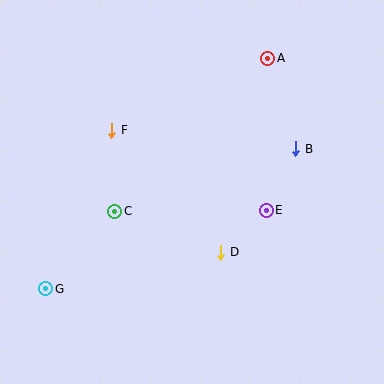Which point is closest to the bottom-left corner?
Point G is closest to the bottom-left corner.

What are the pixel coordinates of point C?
Point C is at (115, 211).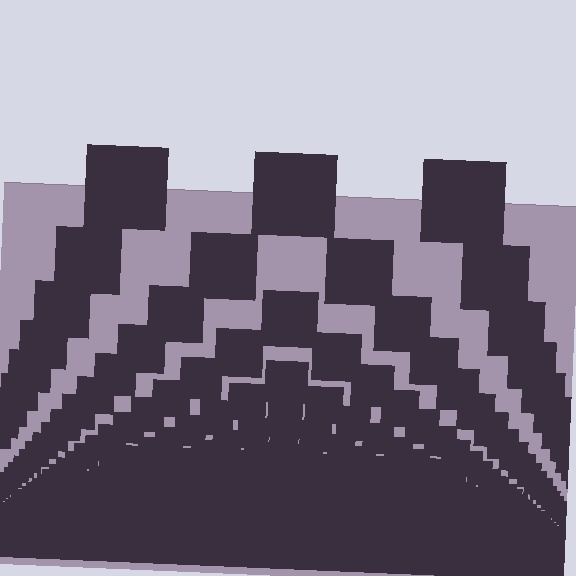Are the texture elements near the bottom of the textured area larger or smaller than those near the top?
Smaller. The gradient is inverted — elements near the bottom are smaller and denser.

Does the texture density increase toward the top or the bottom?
Density increases toward the bottom.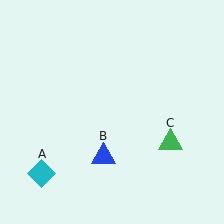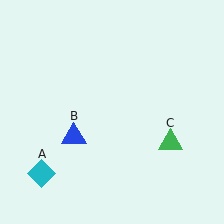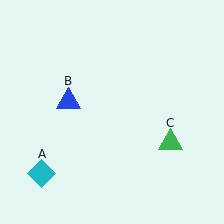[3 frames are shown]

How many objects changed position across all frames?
1 object changed position: blue triangle (object B).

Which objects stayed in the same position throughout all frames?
Cyan diamond (object A) and green triangle (object C) remained stationary.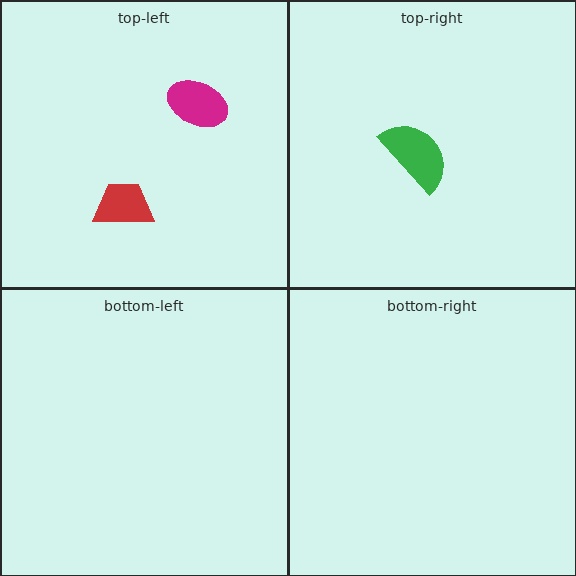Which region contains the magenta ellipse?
The top-left region.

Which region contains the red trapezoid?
The top-left region.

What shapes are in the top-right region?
The green semicircle.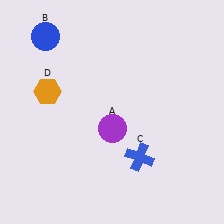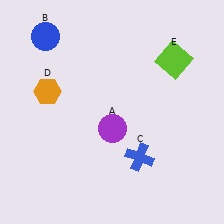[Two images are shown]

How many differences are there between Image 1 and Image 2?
There is 1 difference between the two images.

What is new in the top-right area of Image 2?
A lime square (E) was added in the top-right area of Image 2.